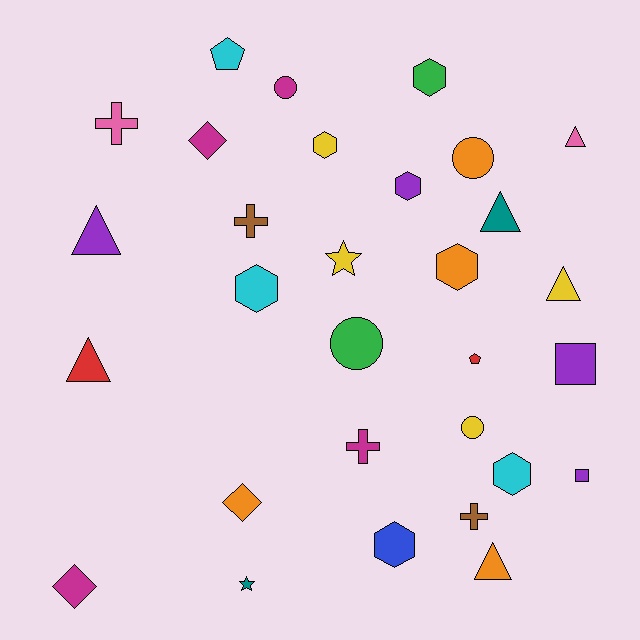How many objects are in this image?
There are 30 objects.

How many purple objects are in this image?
There are 4 purple objects.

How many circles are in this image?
There are 4 circles.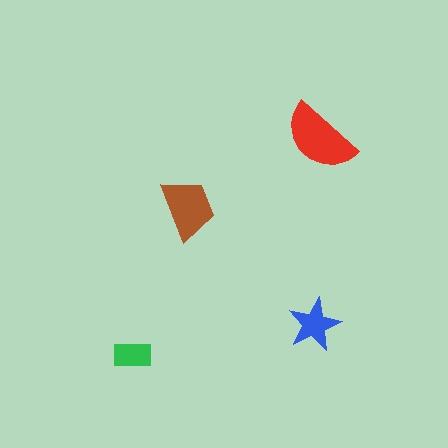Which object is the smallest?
The green rectangle.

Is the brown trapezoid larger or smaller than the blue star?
Larger.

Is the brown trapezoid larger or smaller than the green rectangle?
Larger.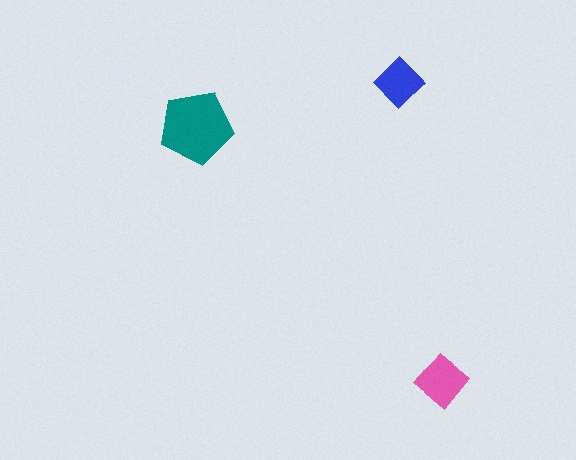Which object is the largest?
The teal pentagon.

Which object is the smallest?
The blue diamond.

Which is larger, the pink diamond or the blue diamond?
The pink diamond.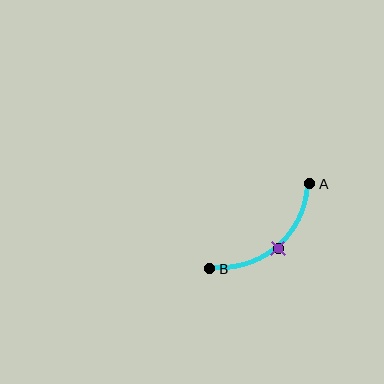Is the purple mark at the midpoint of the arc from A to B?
Yes. The purple mark lies on the arc at equal arc-length from both A and B — it is the arc midpoint.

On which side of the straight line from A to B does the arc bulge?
The arc bulges below and to the right of the straight line connecting A and B.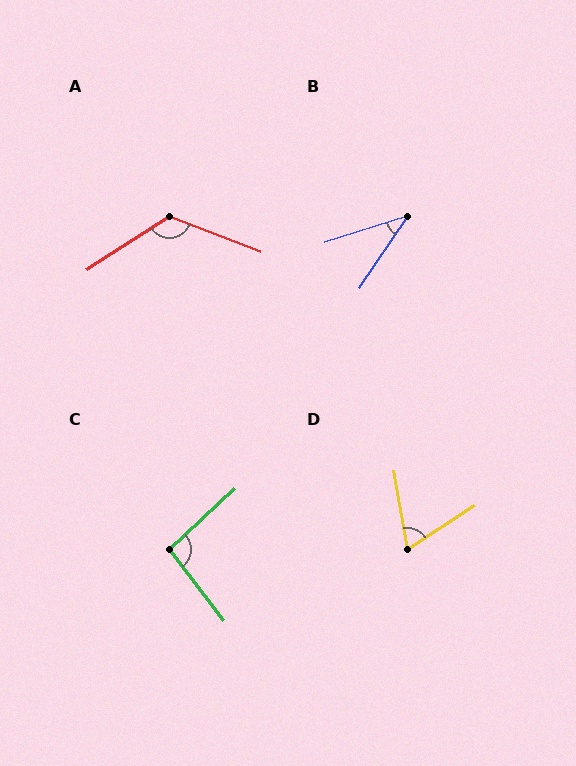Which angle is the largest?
A, at approximately 126 degrees.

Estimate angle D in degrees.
Approximately 67 degrees.